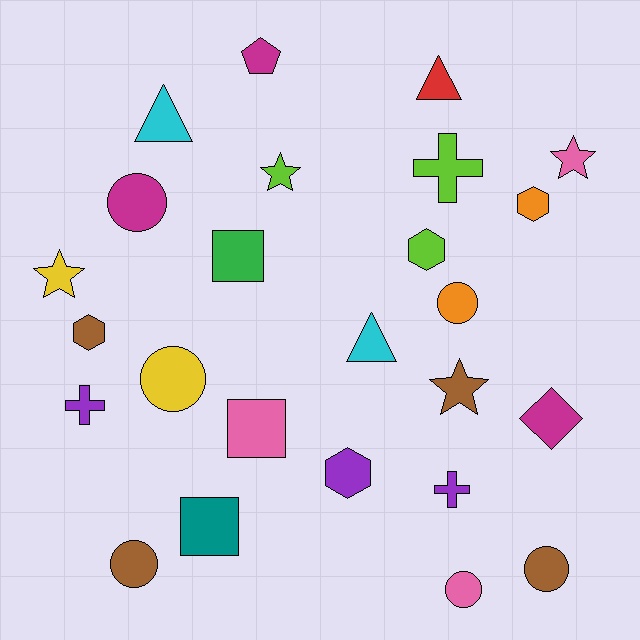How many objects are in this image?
There are 25 objects.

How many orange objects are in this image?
There are 2 orange objects.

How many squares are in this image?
There are 3 squares.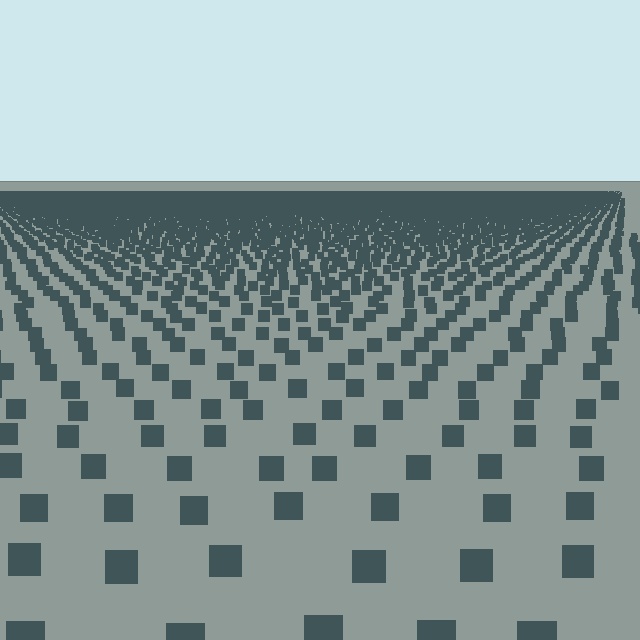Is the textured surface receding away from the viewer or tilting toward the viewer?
The surface is receding away from the viewer. Texture elements get smaller and denser toward the top.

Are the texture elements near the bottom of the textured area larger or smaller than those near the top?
Larger. Near the bottom, elements are closer to the viewer and appear at a bigger on-screen size.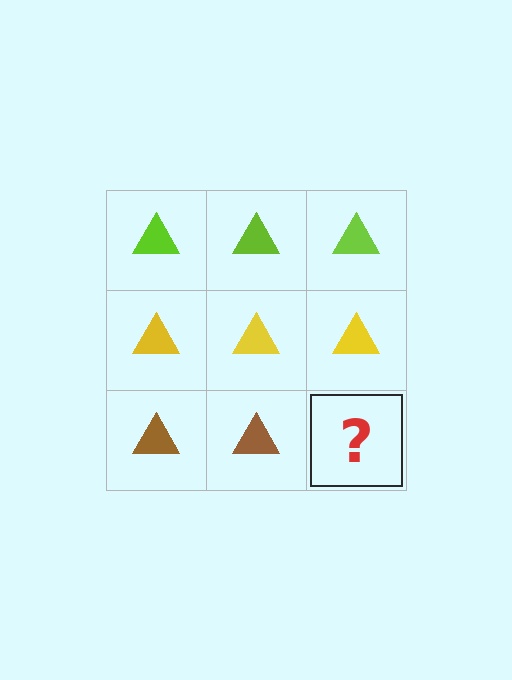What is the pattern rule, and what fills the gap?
The rule is that each row has a consistent color. The gap should be filled with a brown triangle.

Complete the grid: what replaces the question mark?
The question mark should be replaced with a brown triangle.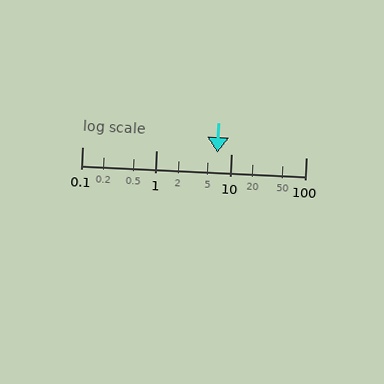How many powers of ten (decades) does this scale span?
The scale spans 3 decades, from 0.1 to 100.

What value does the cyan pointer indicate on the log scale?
The pointer indicates approximately 6.5.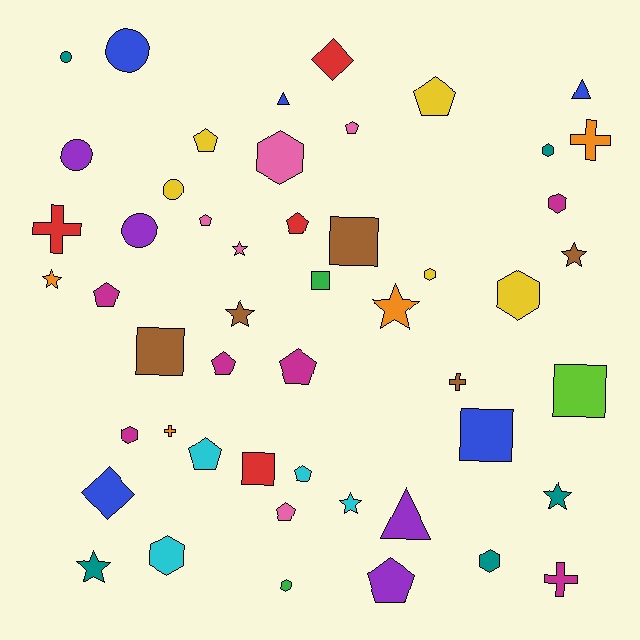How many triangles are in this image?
There are 3 triangles.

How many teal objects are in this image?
There are 5 teal objects.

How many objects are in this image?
There are 50 objects.